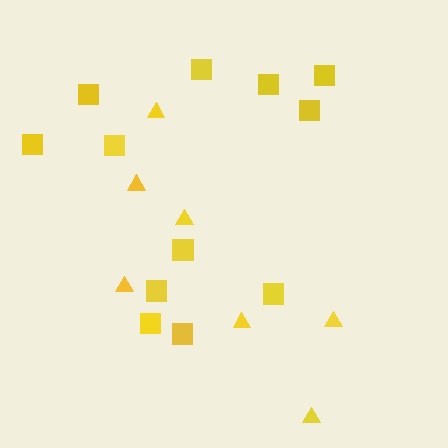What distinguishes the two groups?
There are 2 groups: one group of squares (12) and one group of triangles (7).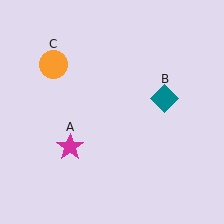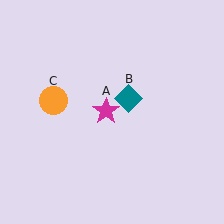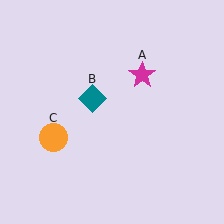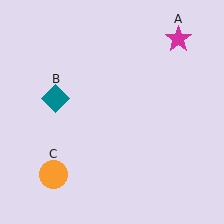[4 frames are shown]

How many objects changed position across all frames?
3 objects changed position: magenta star (object A), teal diamond (object B), orange circle (object C).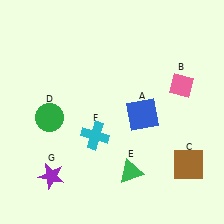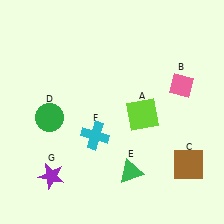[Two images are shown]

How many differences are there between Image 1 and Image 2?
There is 1 difference between the two images.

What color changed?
The square (A) changed from blue in Image 1 to lime in Image 2.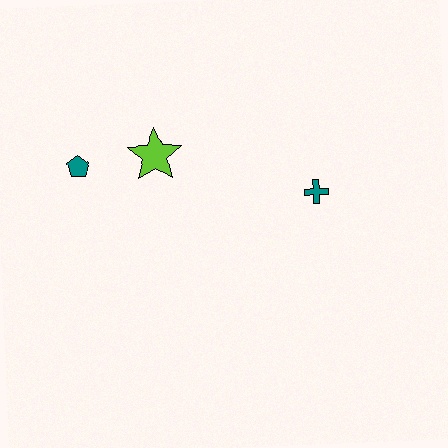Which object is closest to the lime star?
The teal pentagon is closest to the lime star.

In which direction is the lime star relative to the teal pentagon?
The lime star is to the right of the teal pentagon.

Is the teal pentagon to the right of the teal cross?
No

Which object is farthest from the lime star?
The teal cross is farthest from the lime star.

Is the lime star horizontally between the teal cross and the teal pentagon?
Yes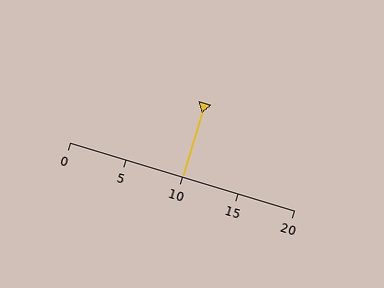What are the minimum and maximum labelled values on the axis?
The axis runs from 0 to 20.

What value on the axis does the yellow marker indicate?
The marker indicates approximately 10.